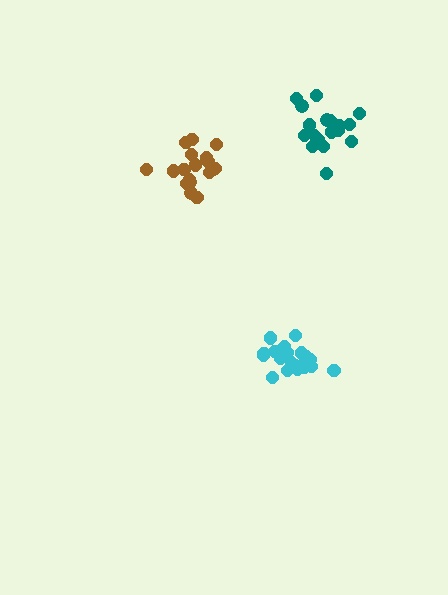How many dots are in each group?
Group 1: 21 dots, Group 2: 20 dots, Group 3: 19 dots (60 total).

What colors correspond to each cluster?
The clusters are colored: cyan, teal, brown.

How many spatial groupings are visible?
There are 3 spatial groupings.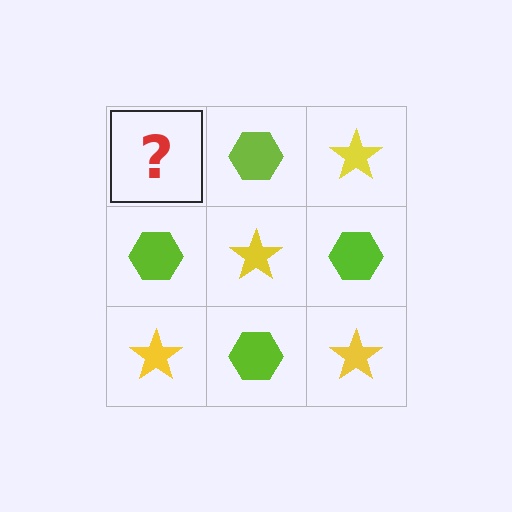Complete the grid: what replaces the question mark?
The question mark should be replaced with a yellow star.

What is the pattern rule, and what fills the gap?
The rule is that it alternates yellow star and lime hexagon in a checkerboard pattern. The gap should be filled with a yellow star.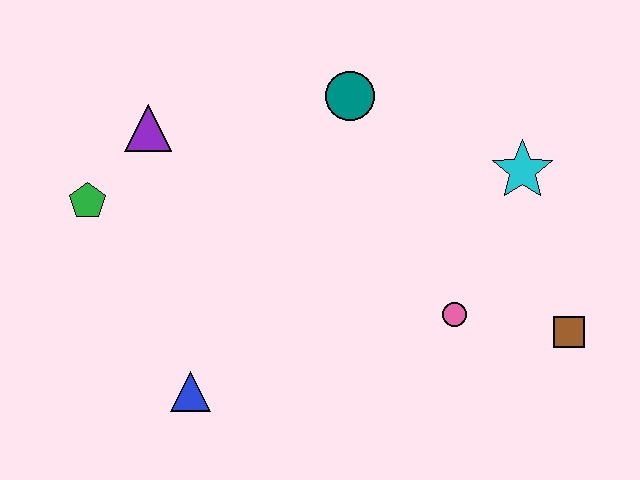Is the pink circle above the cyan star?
No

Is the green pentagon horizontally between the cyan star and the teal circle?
No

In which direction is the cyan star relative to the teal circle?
The cyan star is to the right of the teal circle.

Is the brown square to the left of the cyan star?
No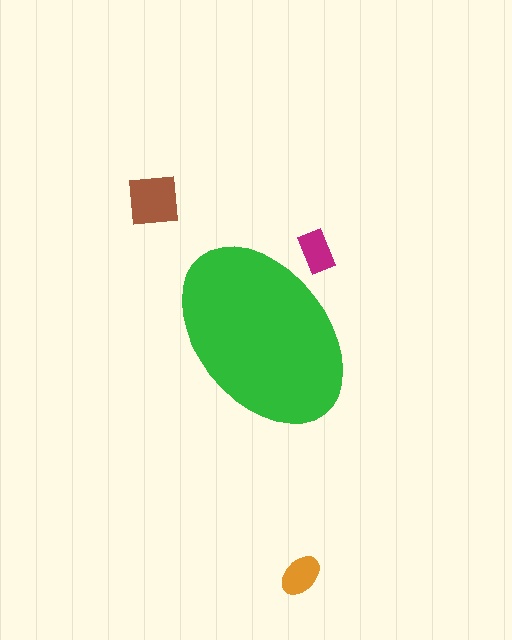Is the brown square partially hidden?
No, the brown square is fully visible.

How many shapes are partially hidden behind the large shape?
1 shape is partially hidden.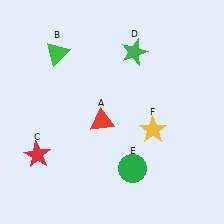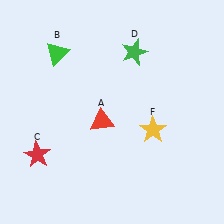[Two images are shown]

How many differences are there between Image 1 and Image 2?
There is 1 difference between the two images.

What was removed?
The green circle (E) was removed in Image 2.